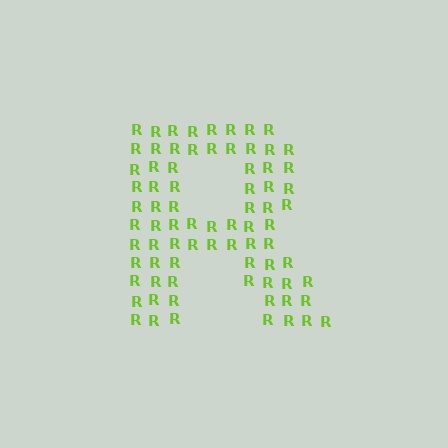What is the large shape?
The large shape is the letter R.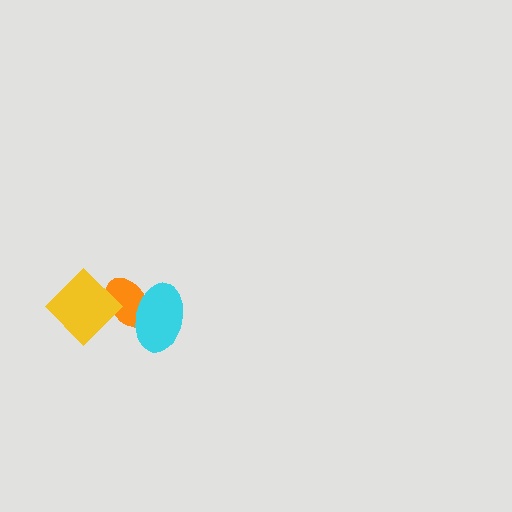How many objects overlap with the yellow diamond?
1 object overlaps with the yellow diamond.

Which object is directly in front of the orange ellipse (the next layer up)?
The yellow diamond is directly in front of the orange ellipse.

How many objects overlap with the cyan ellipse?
1 object overlaps with the cyan ellipse.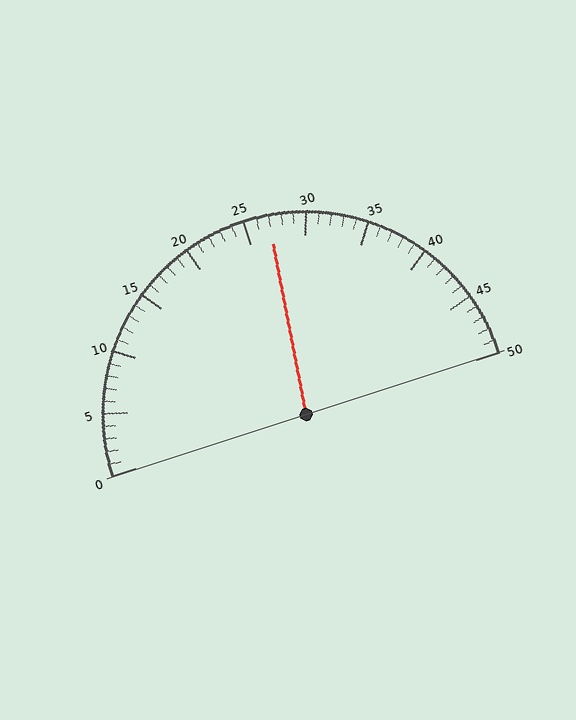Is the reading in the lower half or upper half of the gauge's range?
The reading is in the upper half of the range (0 to 50).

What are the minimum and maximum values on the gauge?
The gauge ranges from 0 to 50.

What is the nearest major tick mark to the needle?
The nearest major tick mark is 25.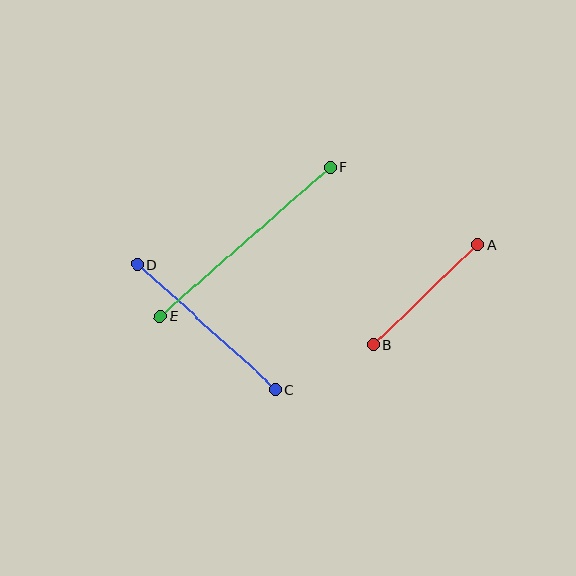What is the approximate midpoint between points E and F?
The midpoint is at approximately (245, 242) pixels.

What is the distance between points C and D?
The distance is approximately 186 pixels.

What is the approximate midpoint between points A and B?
The midpoint is at approximately (425, 295) pixels.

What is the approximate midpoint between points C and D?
The midpoint is at approximately (207, 327) pixels.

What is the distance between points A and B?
The distance is approximately 144 pixels.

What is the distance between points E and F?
The distance is approximately 226 pixels.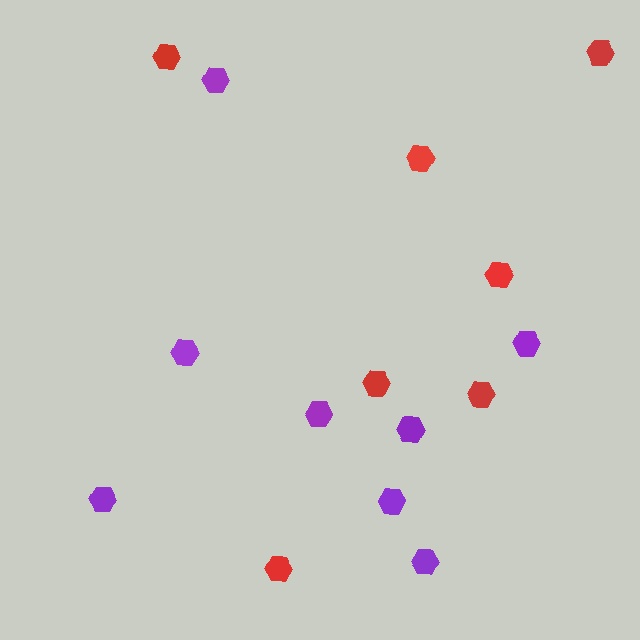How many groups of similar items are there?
There are 2 groups: one group of purple hexagons (8) and one group of red hexagons (7).